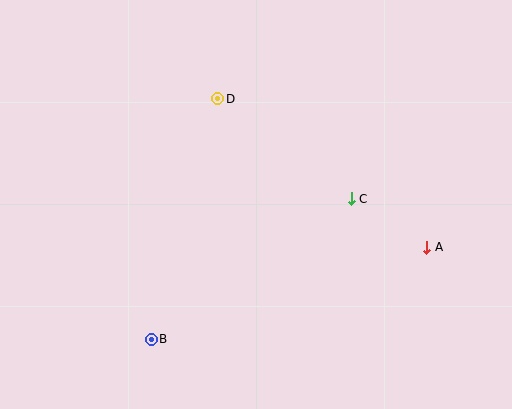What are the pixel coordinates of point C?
Point C is at (351, 199).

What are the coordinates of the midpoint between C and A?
The midpoint between C and A is at (389, 223).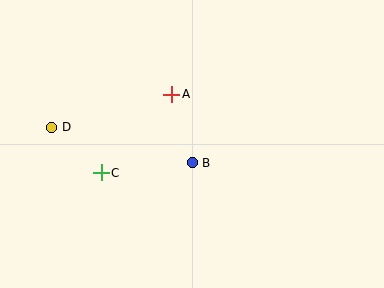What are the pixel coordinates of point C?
Point C is at (101, 173).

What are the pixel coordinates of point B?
Point B is at (192, 163).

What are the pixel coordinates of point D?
Point D is at (52, 127).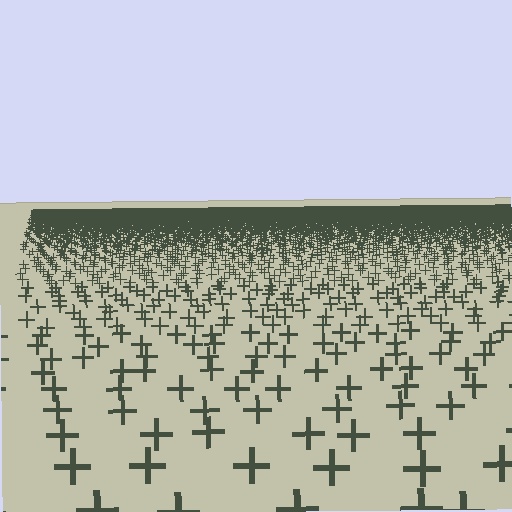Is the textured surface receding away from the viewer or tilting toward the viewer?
The surface is receding away from the viewer. Texture elements get smaller and denser toward the top.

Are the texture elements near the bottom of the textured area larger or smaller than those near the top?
Larger. Near the bottom, elements are closer to the viewer and appear at a bigger on-screen size.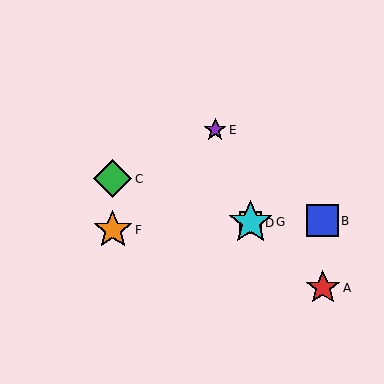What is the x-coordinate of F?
Object F is at x≈113.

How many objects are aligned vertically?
2 objects (D, G) are aligned vertically.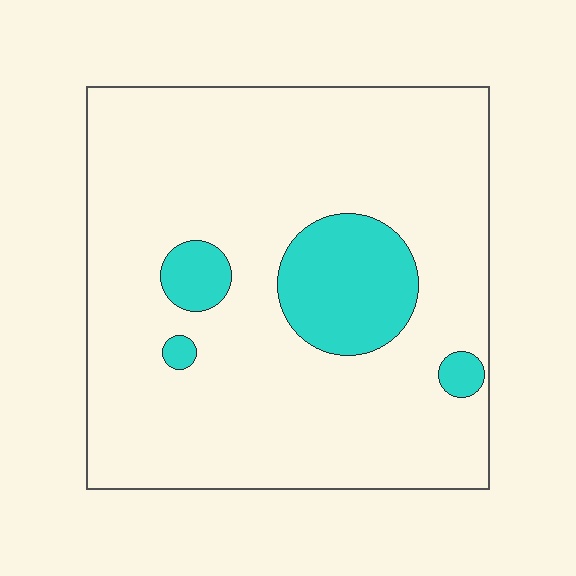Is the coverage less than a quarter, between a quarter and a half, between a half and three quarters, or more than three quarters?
Less than a quarter.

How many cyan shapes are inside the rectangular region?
4.